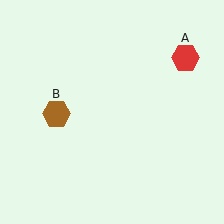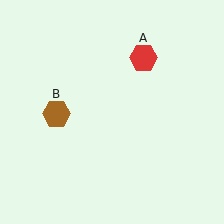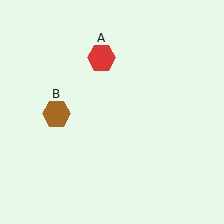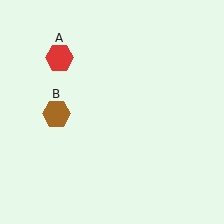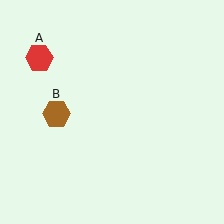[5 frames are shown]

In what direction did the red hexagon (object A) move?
The red hexagon (object A) moved left.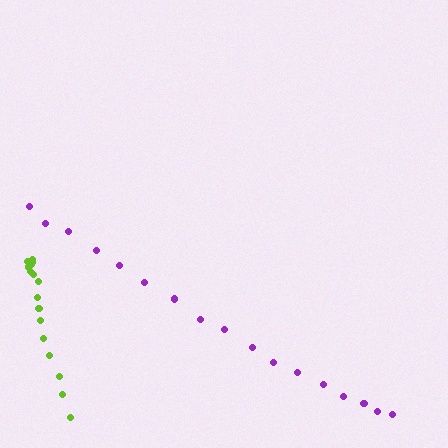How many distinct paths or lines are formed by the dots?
There are 2 distinct paths.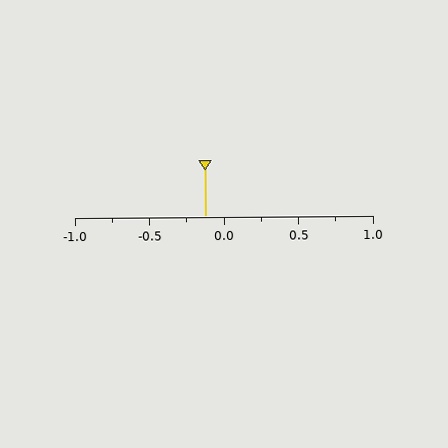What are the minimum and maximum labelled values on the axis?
The axis runs from -1.0 to 1.0.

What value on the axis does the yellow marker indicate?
The marker indicates approximately -0.12.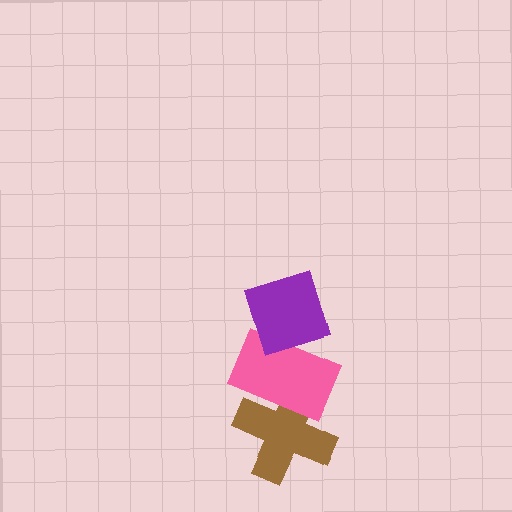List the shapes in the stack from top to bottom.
From top to bottom: the purple diamond, the pink rectangle, the brown cross.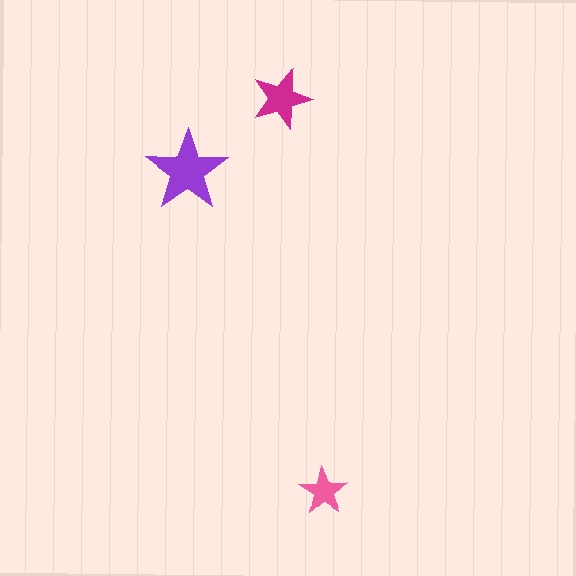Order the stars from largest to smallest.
the purple one, the magenta one, the pink one.